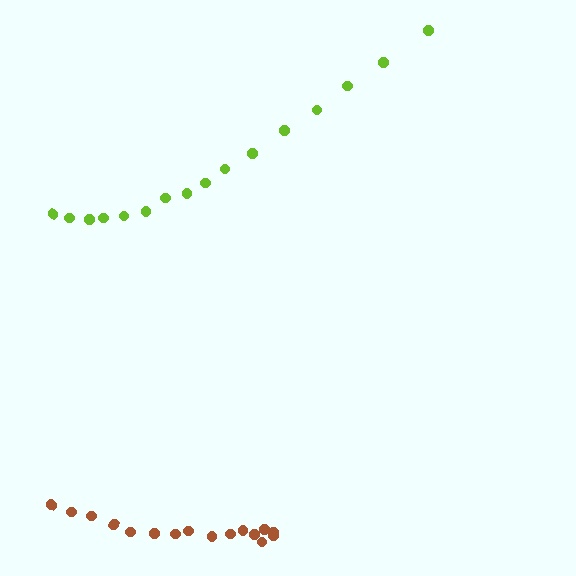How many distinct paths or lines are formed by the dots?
There are 2 distinct paths.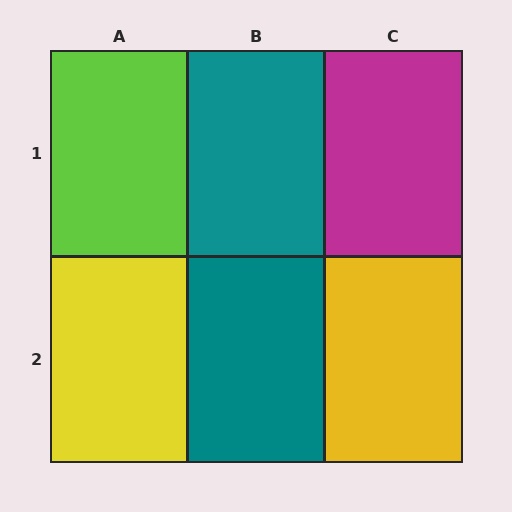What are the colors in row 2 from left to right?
Yellow, teal, yellow.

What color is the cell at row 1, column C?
Magenta.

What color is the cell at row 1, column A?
Lime.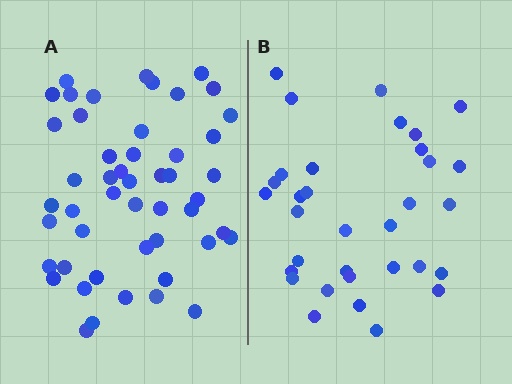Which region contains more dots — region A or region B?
Region A (the left region) has more dots.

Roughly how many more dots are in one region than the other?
Region A has approximately 15 more dots than region B.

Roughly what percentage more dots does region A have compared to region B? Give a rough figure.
About 50% more.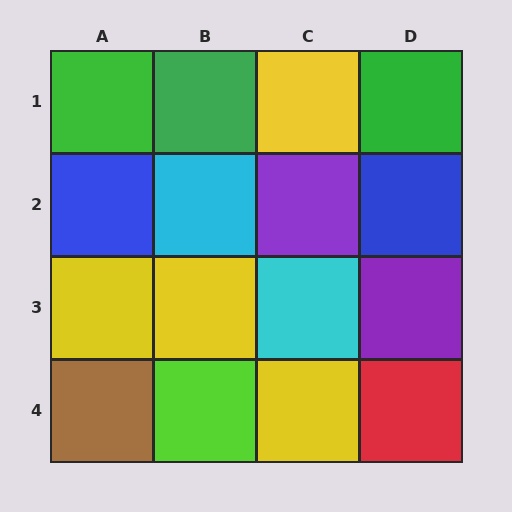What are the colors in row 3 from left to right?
Yellow, yellow, cyan, purple.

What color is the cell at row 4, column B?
Lime.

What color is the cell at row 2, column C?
Purple.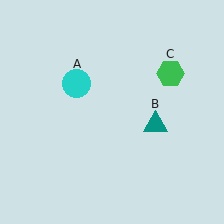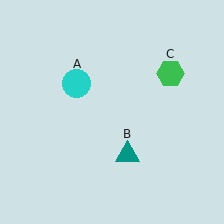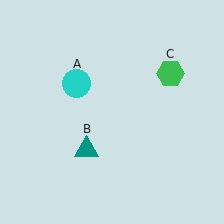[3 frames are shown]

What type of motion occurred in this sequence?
The teal triangle (object B) rotated clockwise around the center of the scene.